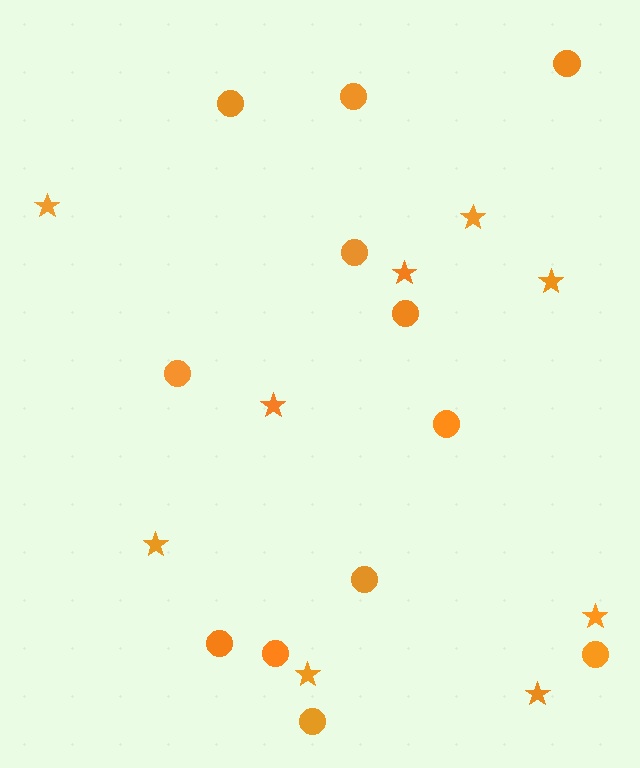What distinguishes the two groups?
There are 2 groups: one group of circles (12) and one group of stars (9).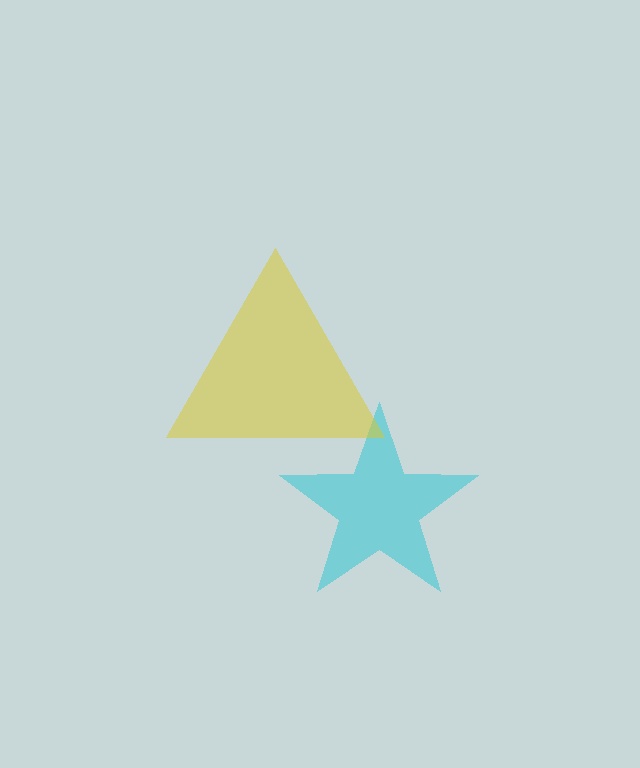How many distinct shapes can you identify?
There are 2 distinct shapes: a cyan star, a yellow triangle.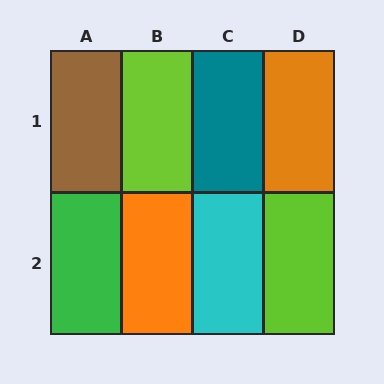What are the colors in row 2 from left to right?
Green, orange, cyan, lime.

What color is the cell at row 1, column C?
Teal.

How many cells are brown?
1 cell is brown.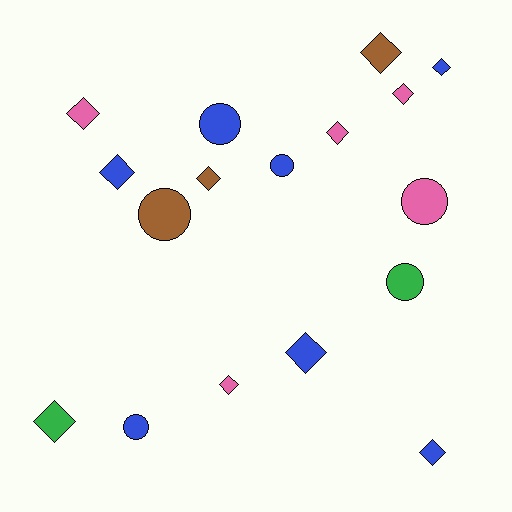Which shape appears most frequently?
Diamond, with 11 objects.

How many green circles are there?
There is 1 green circle.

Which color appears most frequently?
Blue, with 7 objects.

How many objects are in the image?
There are 17 objects.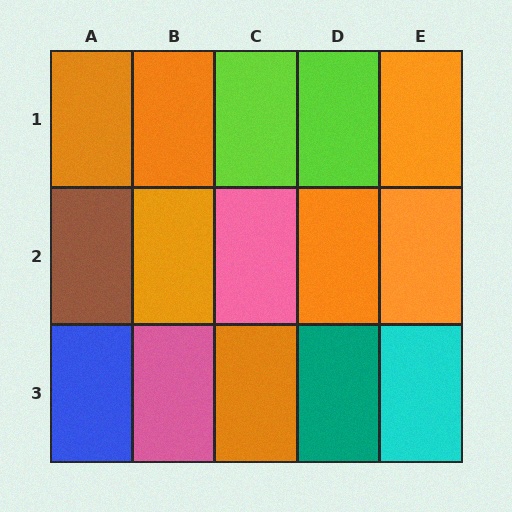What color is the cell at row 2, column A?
Brown.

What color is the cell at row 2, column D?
Orange.